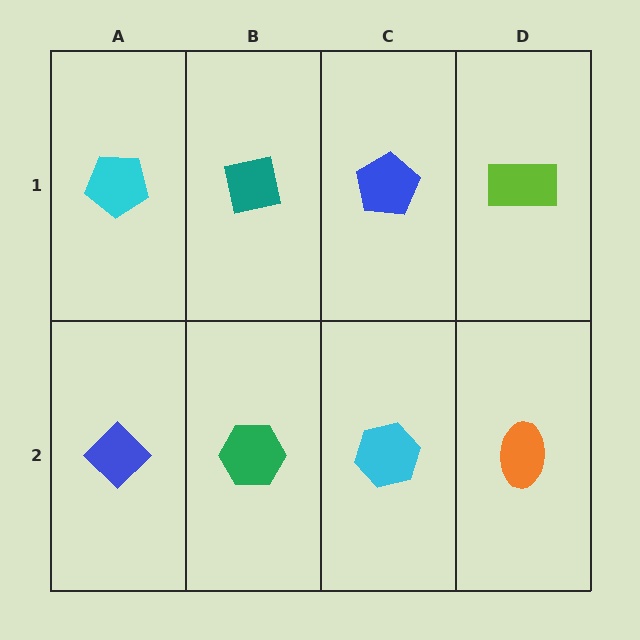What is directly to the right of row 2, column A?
A green hexagon.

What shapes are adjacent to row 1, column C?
A cyan hexagon (row 2, column C), a teal square (row 1, column B), a lime rectangle (row 1, column D).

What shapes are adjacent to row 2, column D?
A lime rectangle (row 1, column D), a cyan hexagon (row 2, column C).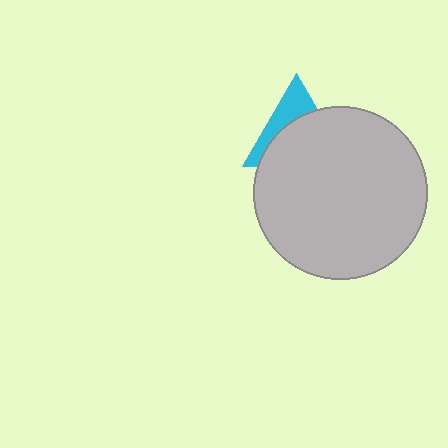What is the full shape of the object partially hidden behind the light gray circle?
The partially hidden object is a cyan triangle.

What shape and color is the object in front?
The object in front is a light gray circle.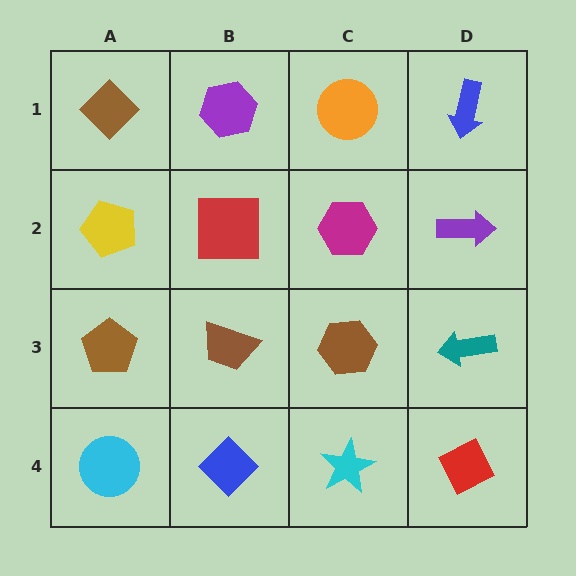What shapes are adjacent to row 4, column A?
A brown pentagon (row 3, column A), a blue diamond (row 4, column B).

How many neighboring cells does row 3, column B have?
4.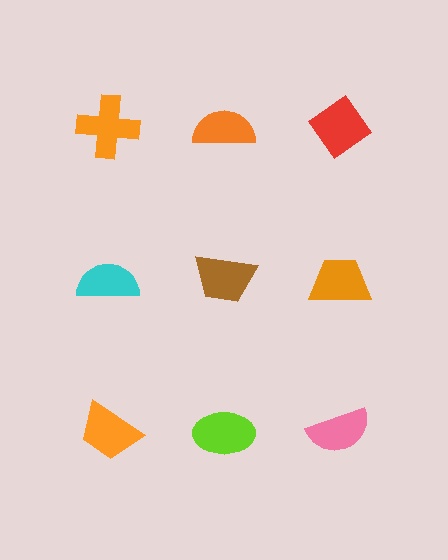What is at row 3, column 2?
A lime ellipse.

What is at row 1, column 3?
A red diamond.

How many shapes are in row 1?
3 shapes.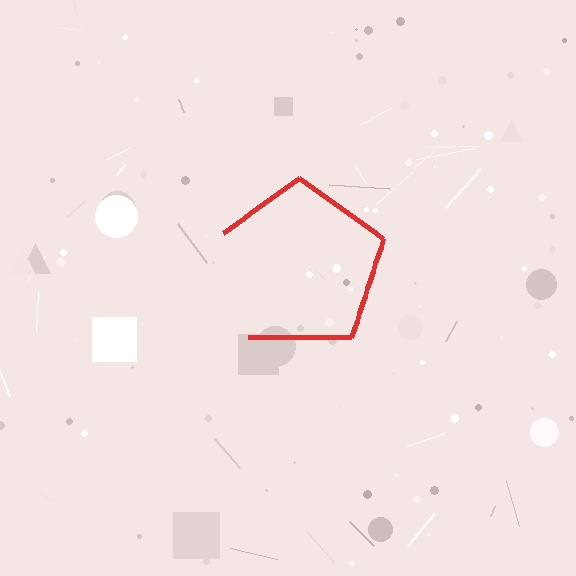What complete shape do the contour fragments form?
The contour fragments form a pentagon.